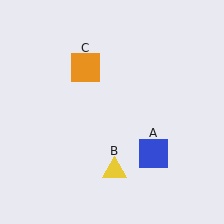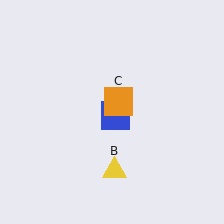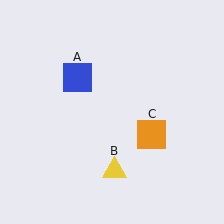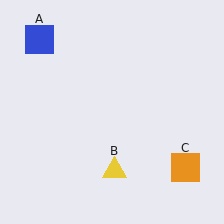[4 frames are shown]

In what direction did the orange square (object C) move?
The orange square (object C) moved down and to the right.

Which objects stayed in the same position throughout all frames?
Yellow triangle (object B) remained stationary.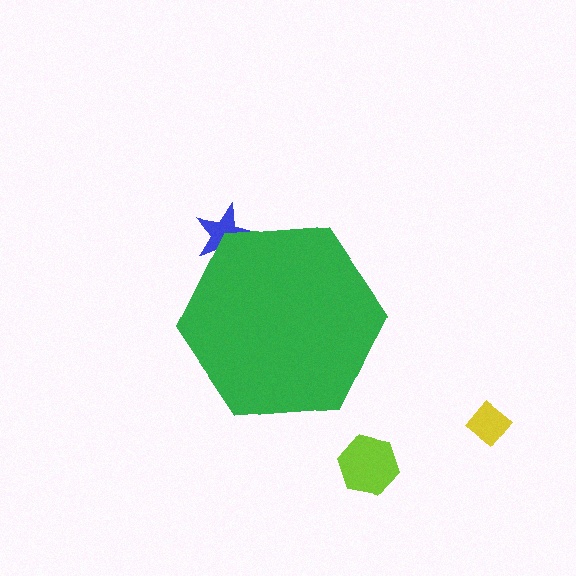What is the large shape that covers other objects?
A green hexagon.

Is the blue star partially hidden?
Yes, the blue star is partially hidden behind the green hexagon.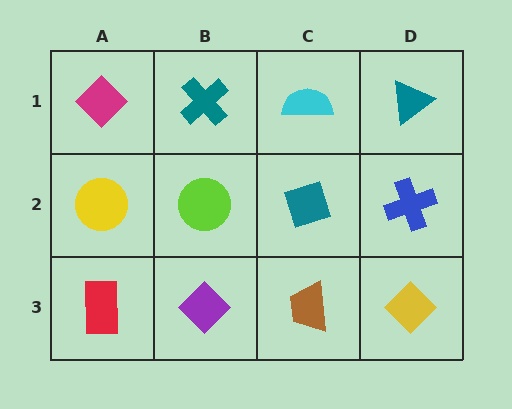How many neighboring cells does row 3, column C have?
3.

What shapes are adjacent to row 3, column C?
A teal diamond (row 2, column C), a purple diamond (row 3, column B), a yellow diamond (row 3, column D).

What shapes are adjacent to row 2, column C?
A cyan semicircle (row 1, column C), a brown trapezoid (row 3, column C), a lime circle (row 2, column B), a blue cross (row 2, column D).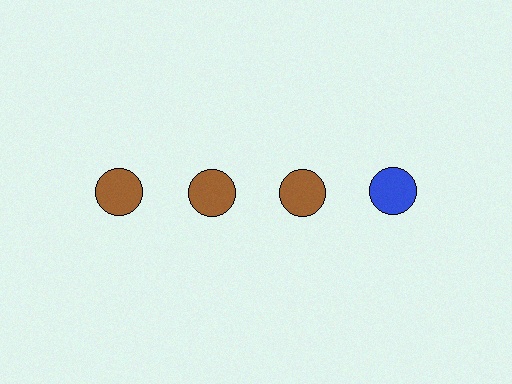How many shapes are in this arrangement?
There are 4 shapes arranged in a grid pattern.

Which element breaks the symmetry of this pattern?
The blue circle in the top row, second from right column breaks the symmetry. All other shapes are brown circles.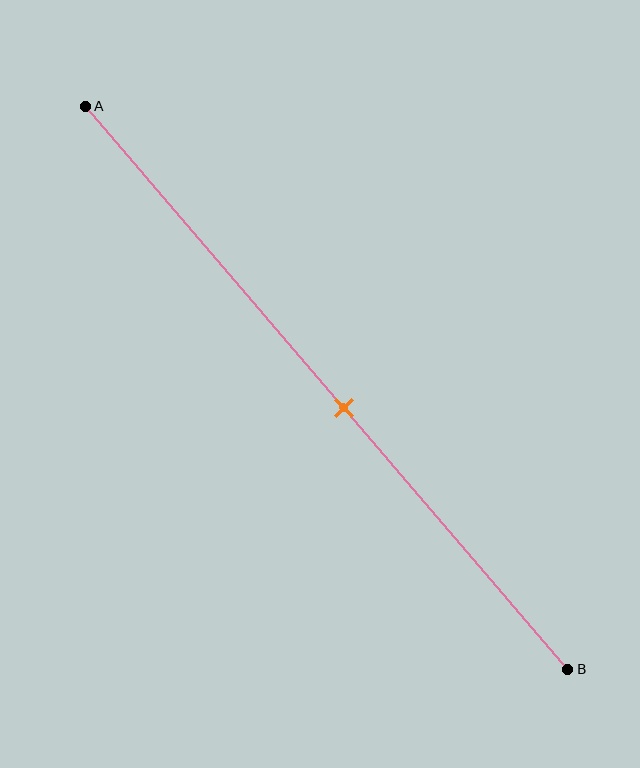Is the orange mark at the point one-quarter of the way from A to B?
No, the mark is at about 55% from A, not at the 25% one-quarter point.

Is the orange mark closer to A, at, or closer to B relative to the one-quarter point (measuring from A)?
The orange mark is closer to point B than the one-quarter point of segment AB.